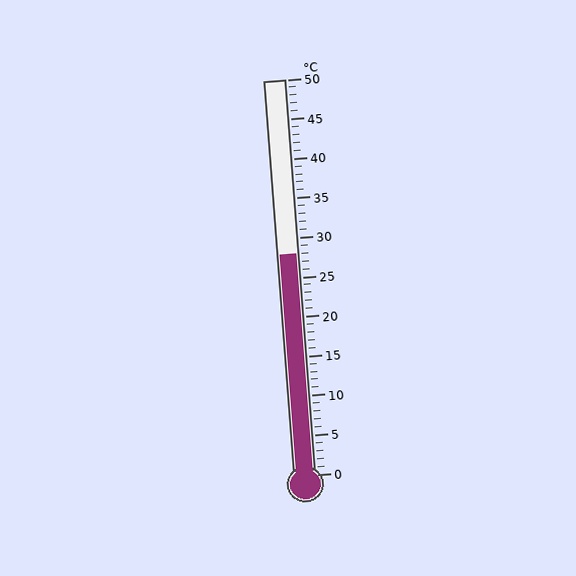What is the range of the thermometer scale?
The thermometer scale ranges from 0°C to 50°C.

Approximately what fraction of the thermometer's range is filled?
The thermometer is filled to approximately 55% of its range.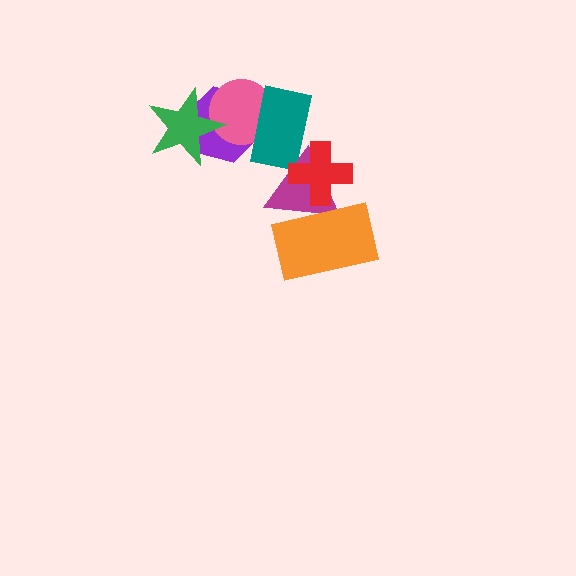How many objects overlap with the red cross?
3 objects overlap with the red cross.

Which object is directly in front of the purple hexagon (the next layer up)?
The pink circle is directly in front of the purple hexagon.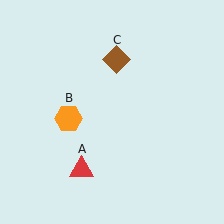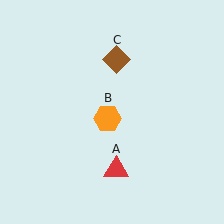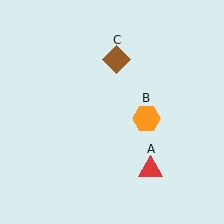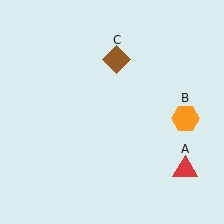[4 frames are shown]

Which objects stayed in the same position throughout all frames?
Brown diamond (object C) remained stationary.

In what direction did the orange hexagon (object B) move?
The orange hexagon (object B) moved right.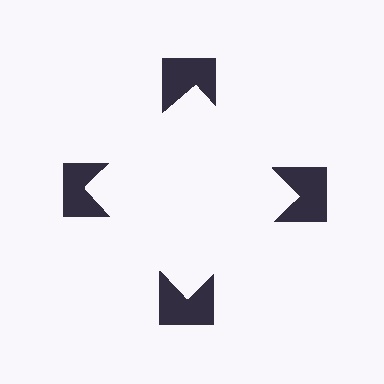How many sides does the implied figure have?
4 sides.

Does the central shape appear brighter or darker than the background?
It typically appears slightly brighter than the background, even though no actual brightness change is drawn.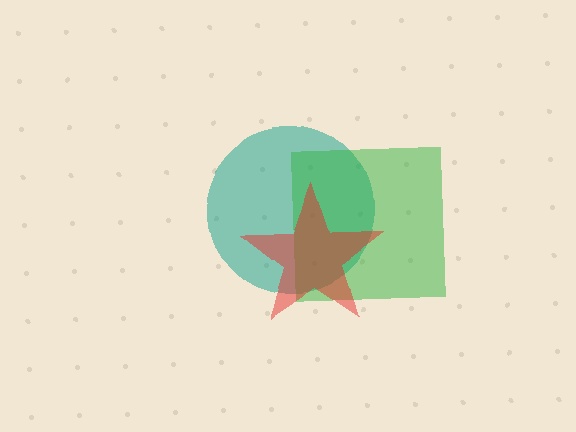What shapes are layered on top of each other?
The layered shapes are: a teal circle, a green square, a red star.